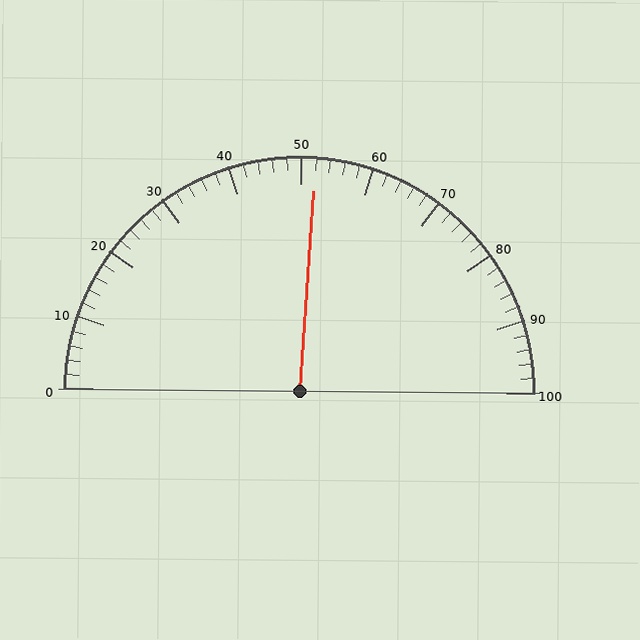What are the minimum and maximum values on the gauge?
The gauge ranges from 0 to 100.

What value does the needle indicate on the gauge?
The needle indicates approximately 52.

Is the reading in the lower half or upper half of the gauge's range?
The reading is in the upper half of the range (0 to 100).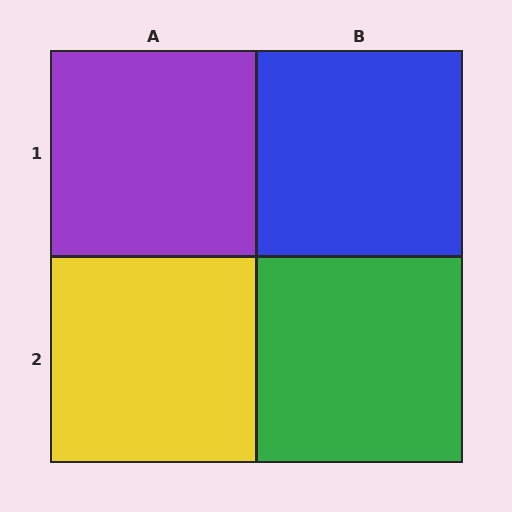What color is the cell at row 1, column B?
Blue.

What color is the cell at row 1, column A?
Purple.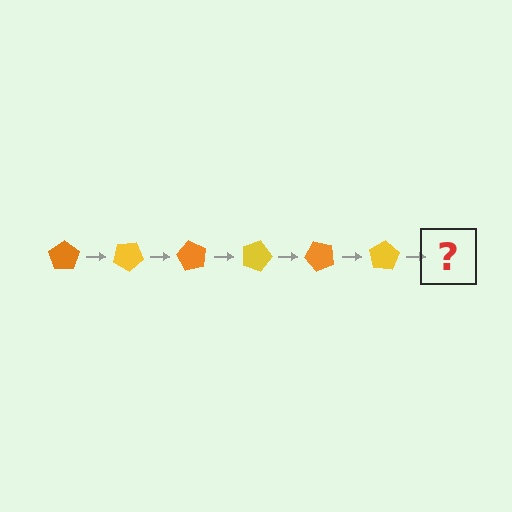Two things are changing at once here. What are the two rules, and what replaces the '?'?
The two rules are that it rotates 30 degrees each step and the color cycles through orange and yellow. The '?' should be an orange pentagon, rotated 180 degrees from the start.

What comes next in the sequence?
The next element should be an orange pentagon, rotated 180 degrees from the start.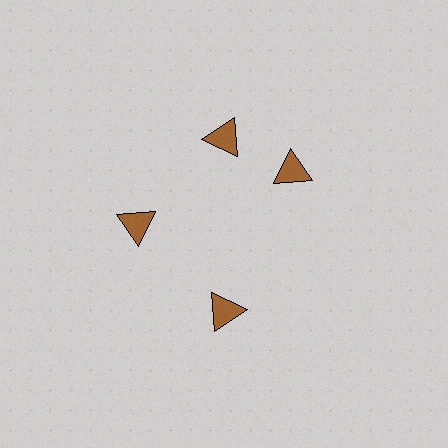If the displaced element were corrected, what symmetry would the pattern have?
It would have 4-fold rotational symmetry — the pattern would map onto itself every 90 degrees.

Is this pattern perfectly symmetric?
No. The 4 brown triangles are arranged in a ring, but one element near the 3 o'clock position is rotated out of alignment along the ring, breaking the 4-fold rotational symmetry.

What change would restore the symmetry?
The symmetry would be restored by rotating it back into even spacing with its neighbors so that all 4 triangles sit at equal angles and equal distance from the center.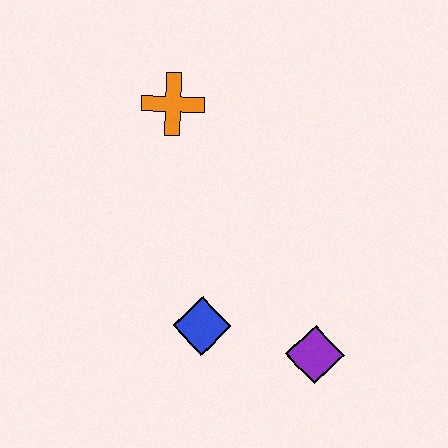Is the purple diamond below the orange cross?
Yes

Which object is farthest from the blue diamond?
The orange cross is farthest from the blue diamond.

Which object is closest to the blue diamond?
The purple diamond is closest to the blue diamond.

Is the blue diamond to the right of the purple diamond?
No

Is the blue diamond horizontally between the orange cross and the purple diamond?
Yes